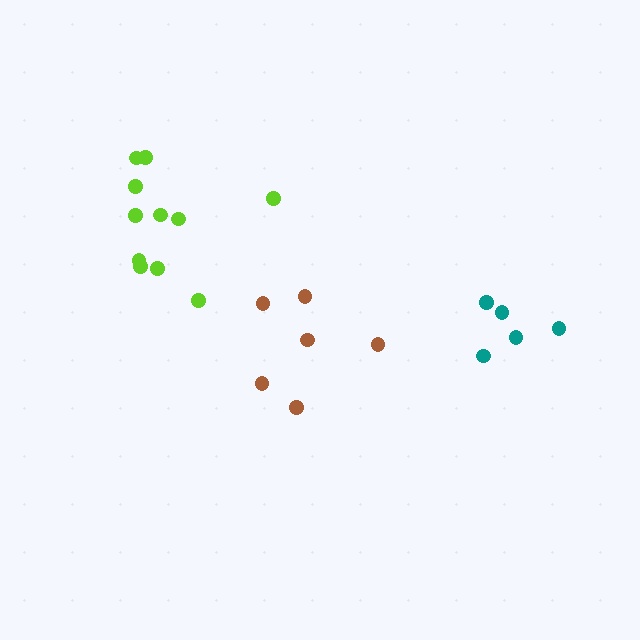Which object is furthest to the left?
The lime cluster is leftmost.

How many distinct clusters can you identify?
There are 3 distinct clusters.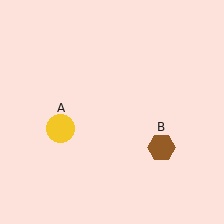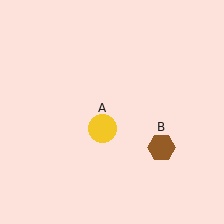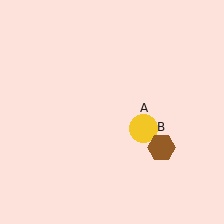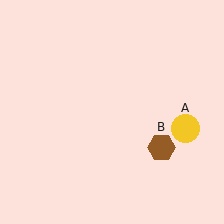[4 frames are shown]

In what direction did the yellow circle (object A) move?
The yellow circle (object A) moved right.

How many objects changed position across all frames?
1 object changed position: yellow circle (object A).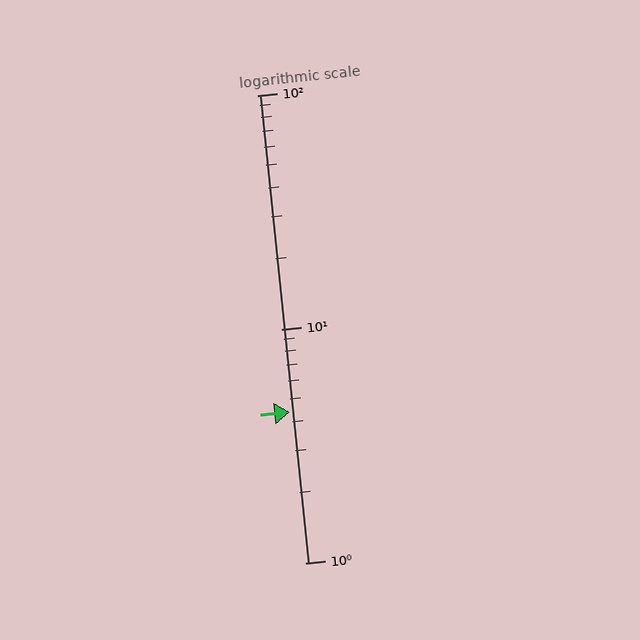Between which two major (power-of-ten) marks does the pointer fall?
The pointer is between 1 and 10.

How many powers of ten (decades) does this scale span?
The scale spans 2 decades, from 1 to 100.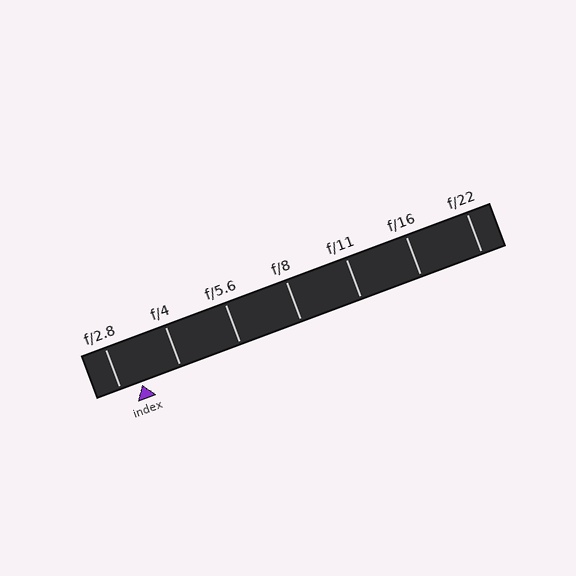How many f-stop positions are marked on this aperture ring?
There are 7 f-stop positions marked.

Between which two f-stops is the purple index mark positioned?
The index mark is between f/2.8 and f/4.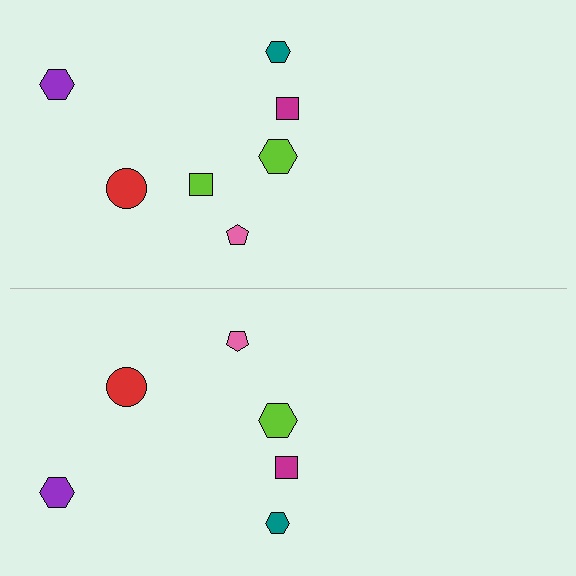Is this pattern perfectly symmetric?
No, the pattern is not perfectly symmetric. A lime square is missing from the bottom side.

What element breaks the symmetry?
A lime square is missing from the bottom side.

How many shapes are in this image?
There are 13 shapes in this image.